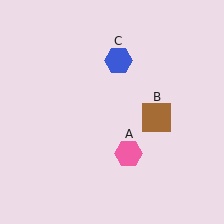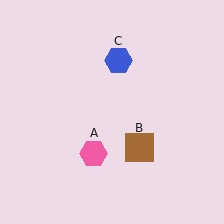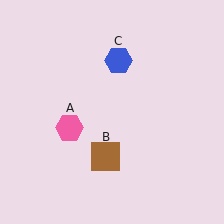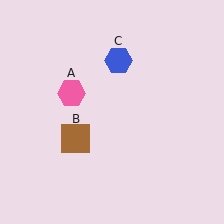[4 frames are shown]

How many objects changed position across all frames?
2 objects changed position: pink hexagon (object A), brown square (object B).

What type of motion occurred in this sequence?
The pink hexagon (object A), brown square (object B) rotated clockwise around the center of the scene.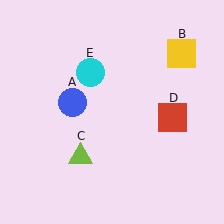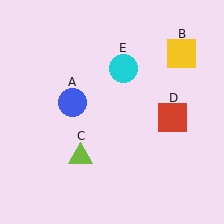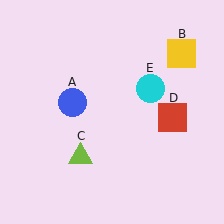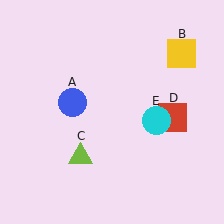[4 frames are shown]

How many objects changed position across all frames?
1 object changed position: cyan circle (object E).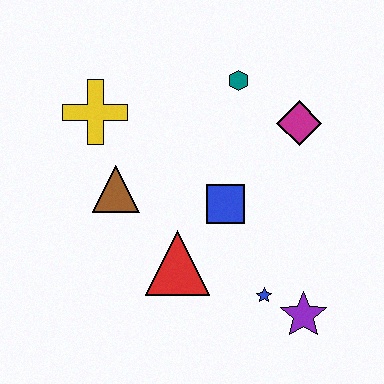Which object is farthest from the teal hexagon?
The purple star is farthest from the teal hexagon.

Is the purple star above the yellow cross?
No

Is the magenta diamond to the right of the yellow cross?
Yes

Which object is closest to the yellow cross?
The brown triangle is closest to the yellow cross.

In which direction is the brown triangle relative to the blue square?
The brown triangle is to the left of the blue square.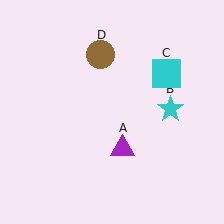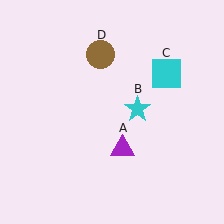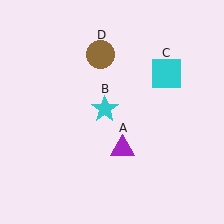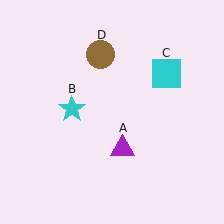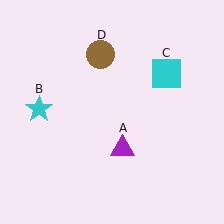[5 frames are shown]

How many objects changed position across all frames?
1 object changed position: cyan star (object B).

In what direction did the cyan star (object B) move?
The cyan star (object B) moved left.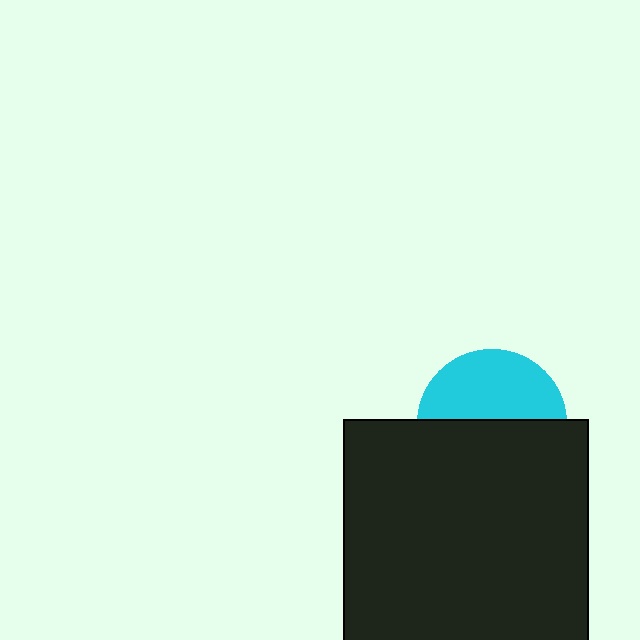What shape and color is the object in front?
The object in front is a black rectangle.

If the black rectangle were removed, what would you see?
You would see the complete cyan circle.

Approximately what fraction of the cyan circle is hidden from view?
Roughly 53% of the cyan circle is hidden behind the black rectangle.